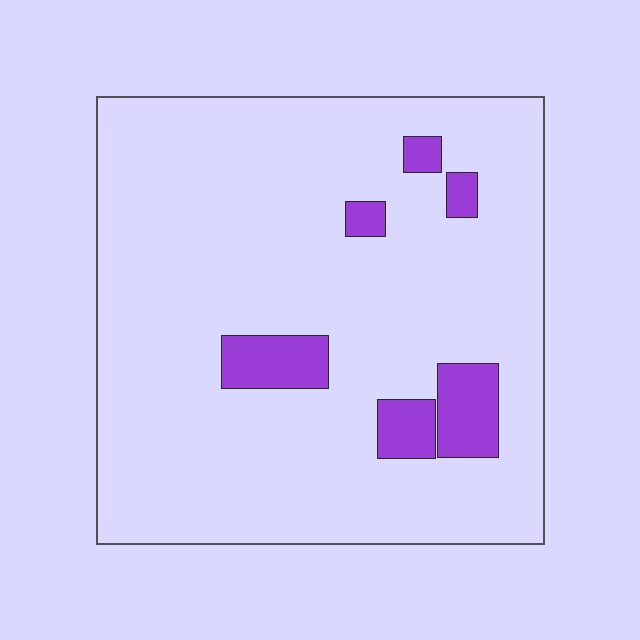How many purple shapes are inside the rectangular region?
6.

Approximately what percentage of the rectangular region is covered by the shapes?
Approximately 10%.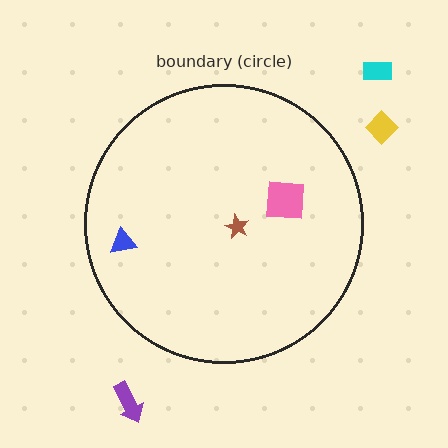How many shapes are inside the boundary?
3 inside, 3 outside.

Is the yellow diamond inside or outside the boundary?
Outside.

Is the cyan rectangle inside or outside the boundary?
Outside.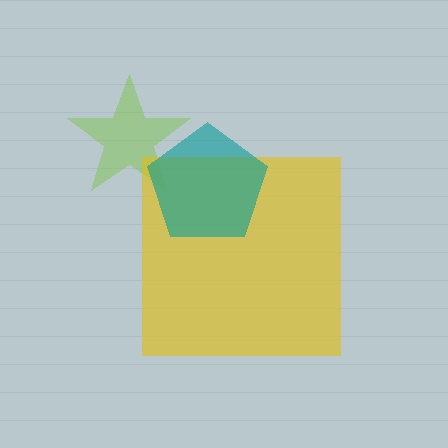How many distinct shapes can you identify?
There are 3 distinct shapes: a lime star, a yellow square, a teal pentagon.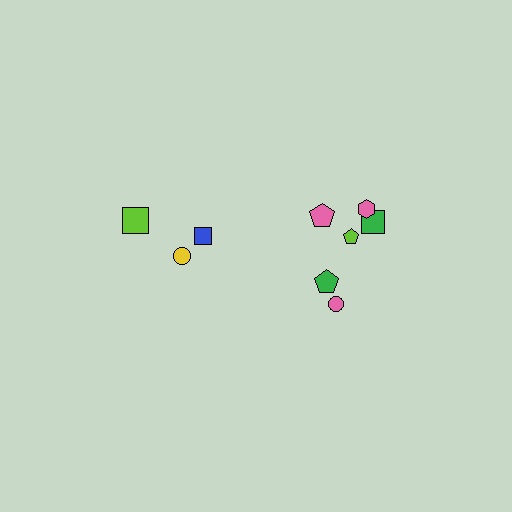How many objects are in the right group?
There are 6 objects.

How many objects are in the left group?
There are 3 objects.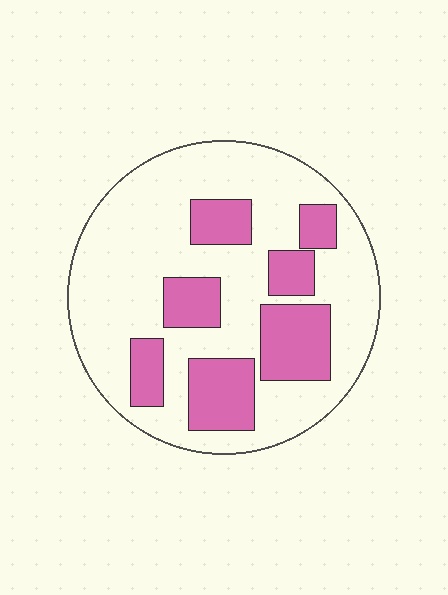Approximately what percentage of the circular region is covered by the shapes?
Approximately 30%.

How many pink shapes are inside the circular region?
7.